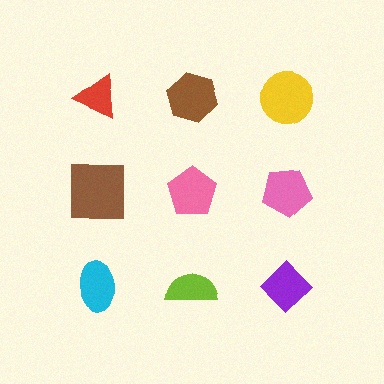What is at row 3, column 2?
A lime semicircle.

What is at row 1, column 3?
A yellow circle.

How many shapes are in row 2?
3 shapes.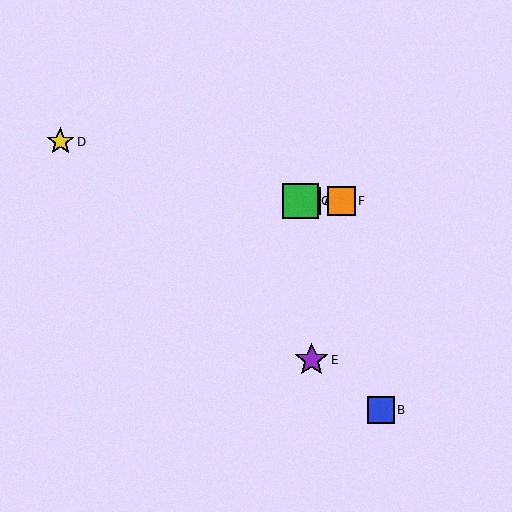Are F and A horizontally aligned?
Yes, both are at y≈201.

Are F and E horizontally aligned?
No, F is at y≈201 and E is at y≈360.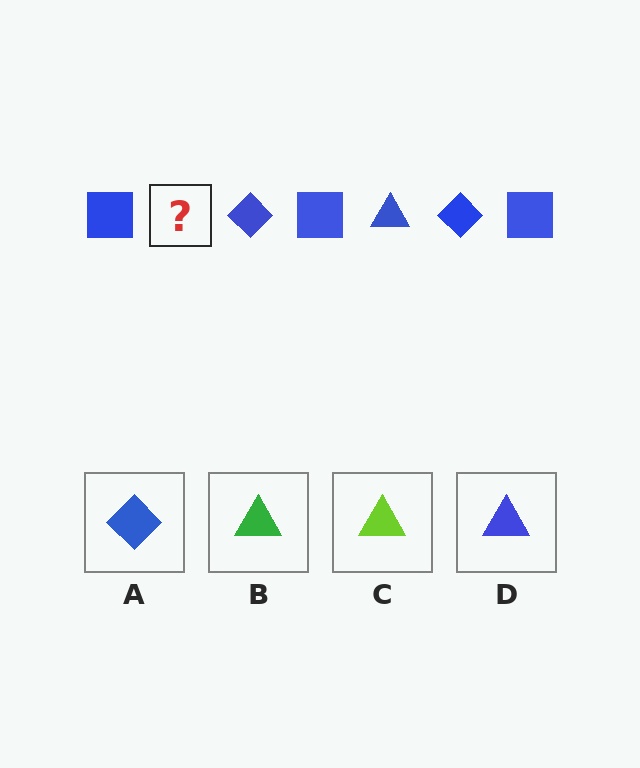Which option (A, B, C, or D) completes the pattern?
D.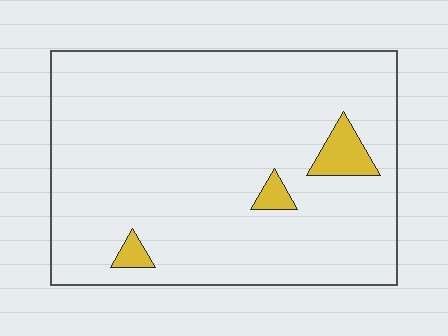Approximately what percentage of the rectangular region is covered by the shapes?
Approximately 5%.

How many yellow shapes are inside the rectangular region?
3.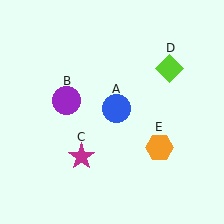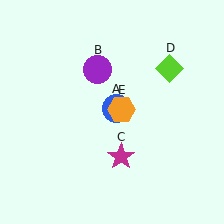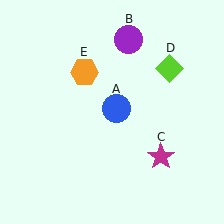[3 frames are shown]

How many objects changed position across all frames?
3 objects changed position: purple circle (object B), magenta star (object C), orange hexagon (object E).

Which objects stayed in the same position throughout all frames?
Blue circle (object A) and lime diamond (object D) remained stationary.